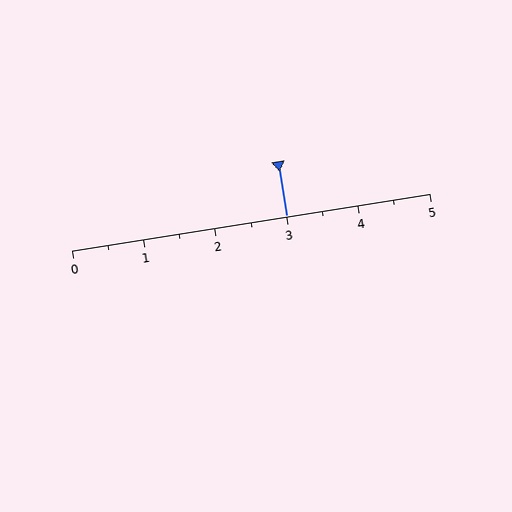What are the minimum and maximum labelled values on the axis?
The axis runs from 0 to 5.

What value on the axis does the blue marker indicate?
The marker indicates approximately 3.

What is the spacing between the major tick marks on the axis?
The major ticks are spaced 1 apart.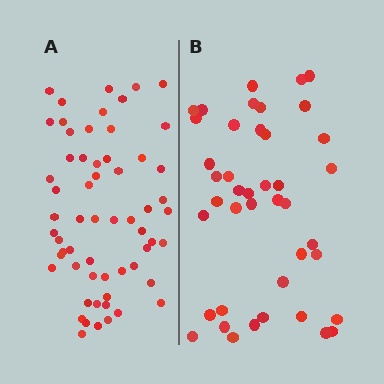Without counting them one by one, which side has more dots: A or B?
Region A (the left region) has more dots.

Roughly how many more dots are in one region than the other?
Region A has approximately 20 more dots than region B.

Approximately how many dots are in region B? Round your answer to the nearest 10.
About 40 dots. (The exact count is 42, which rounds to 40.)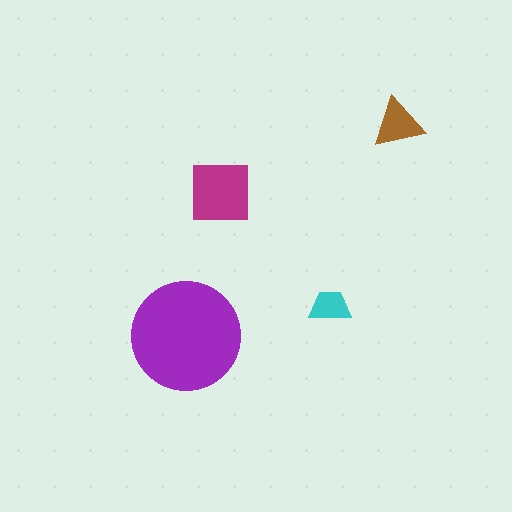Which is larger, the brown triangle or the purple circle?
The purple circle.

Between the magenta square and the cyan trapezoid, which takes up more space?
The magenta square.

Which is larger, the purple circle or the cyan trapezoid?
The purple circle.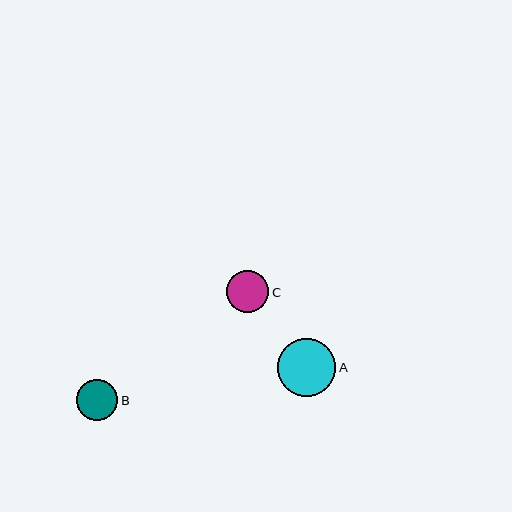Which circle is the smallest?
Circle B is the smallest with a size of approximately 41 pixels.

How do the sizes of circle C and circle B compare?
Circle C and circle B are approximately the same size.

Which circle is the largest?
Circle A is the largest with a size of approximately 58 pixels.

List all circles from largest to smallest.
From largest to smallest: A, C, B.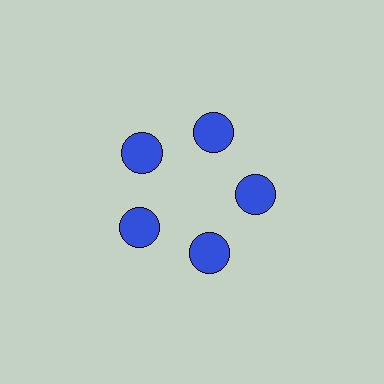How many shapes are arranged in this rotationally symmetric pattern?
There are 5 shapes, arranged in 5 groups of 1.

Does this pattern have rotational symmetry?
Yes, this pattern has 5-fold rotational symmetry. It looks the same after rotating 72 degrees around the center.